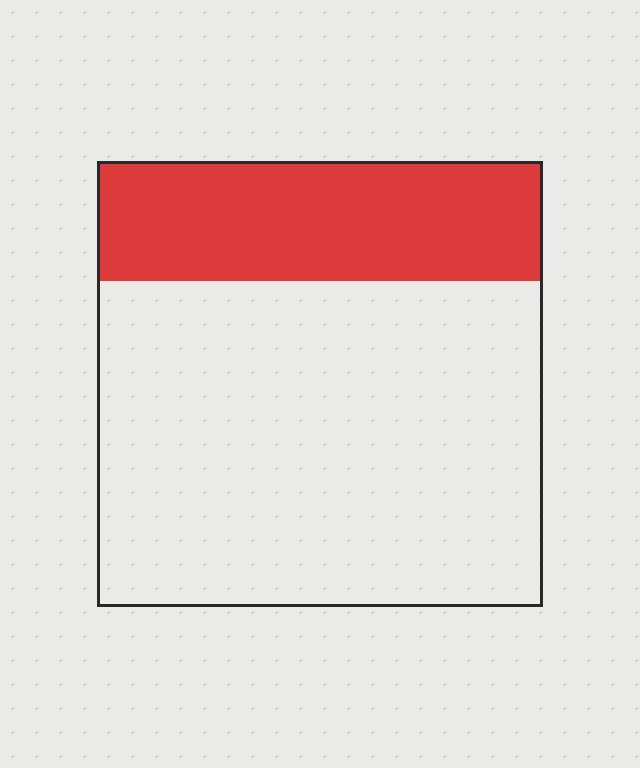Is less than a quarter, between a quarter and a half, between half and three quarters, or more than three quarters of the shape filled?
Between a quarter and a half.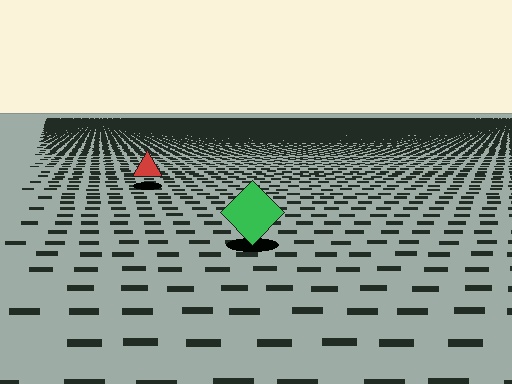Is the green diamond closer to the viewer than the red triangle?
Yes. The green diamond is closer — you can tell from the texture gradient: the ground texture is coarser near it.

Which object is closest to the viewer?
The green diamond is closest. The texture marks near it are larger and more spread out.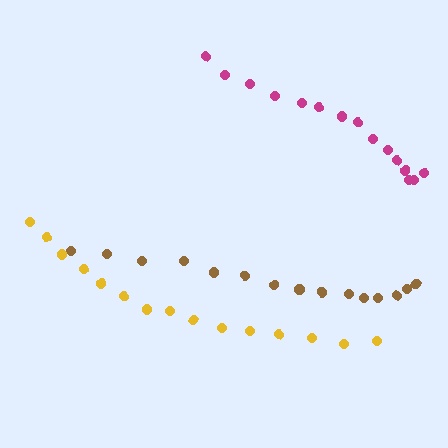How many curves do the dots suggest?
There are 3 distinct paths.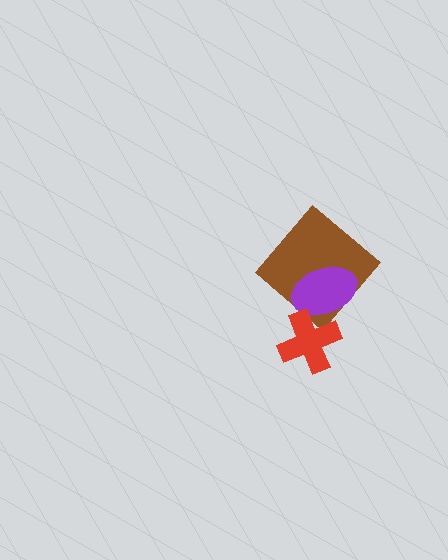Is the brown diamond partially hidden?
Yes, it is partially covered by another shape.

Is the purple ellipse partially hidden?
Yes, it is partially covered by another shape.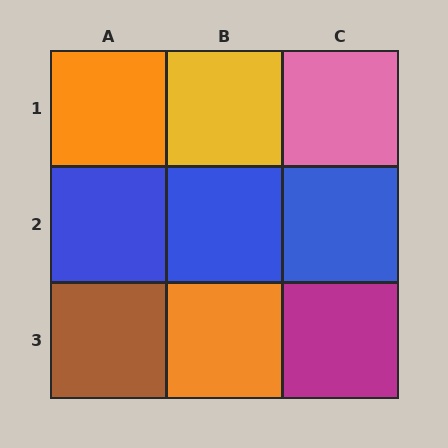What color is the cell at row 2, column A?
Blue.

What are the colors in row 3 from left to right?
Brown, orange, magenta.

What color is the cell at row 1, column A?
Orange.